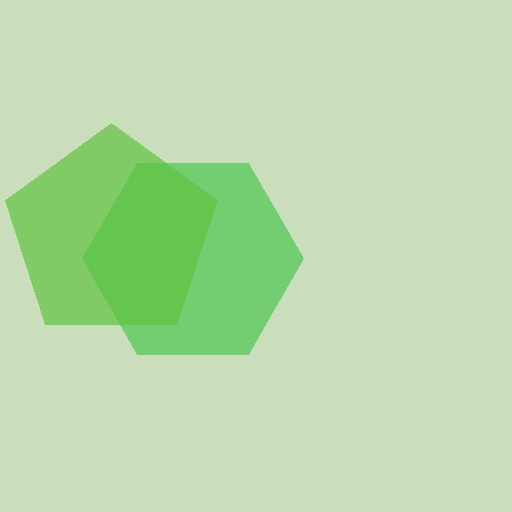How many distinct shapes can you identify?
There are 2 distinct shapes: a green hexagon, a lime pentagon.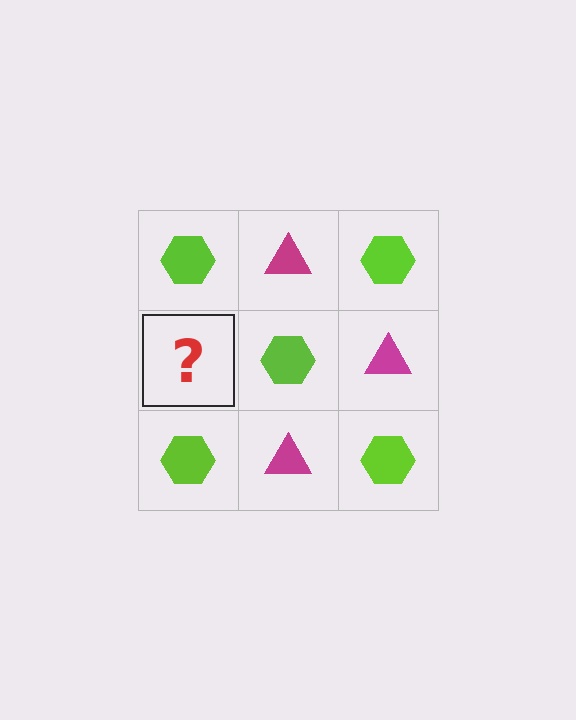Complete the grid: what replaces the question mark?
The question mark should be replaced with a magenta triangle.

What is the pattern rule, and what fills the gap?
The rule is that it alternates lime hexagon and magenta triangle in a checkerboard pattern. The gap should be filled with a magenta triangle.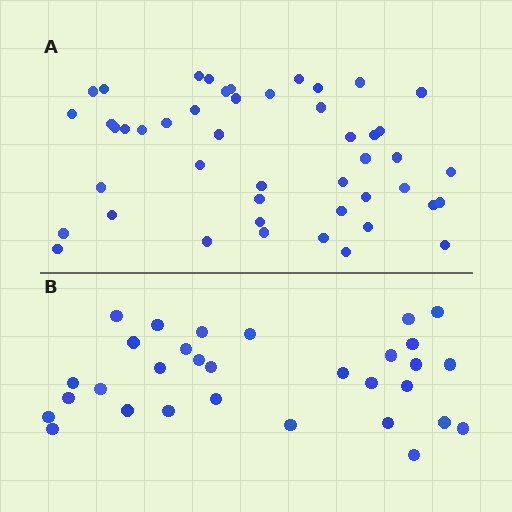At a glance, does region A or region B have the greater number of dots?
Region A (the top region) has more dots.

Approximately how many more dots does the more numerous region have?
Region A has approximately 15 more dots than region B.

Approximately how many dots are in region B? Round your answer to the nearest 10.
About 30 dots. (The exact count is 31, which rounds to 30.)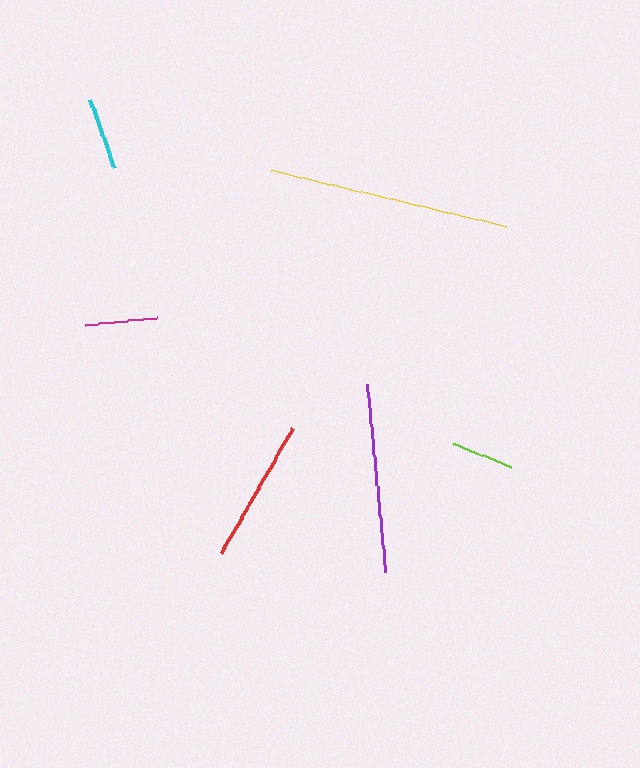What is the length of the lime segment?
The lime segment is approximately 63 pixels long.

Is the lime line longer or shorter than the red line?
The red line is longer than the lime line.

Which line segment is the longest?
The yellow line is the longest at approximately 241 pixels.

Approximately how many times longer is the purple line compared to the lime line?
The purple line is approximately 3.0 times the length of the lime line.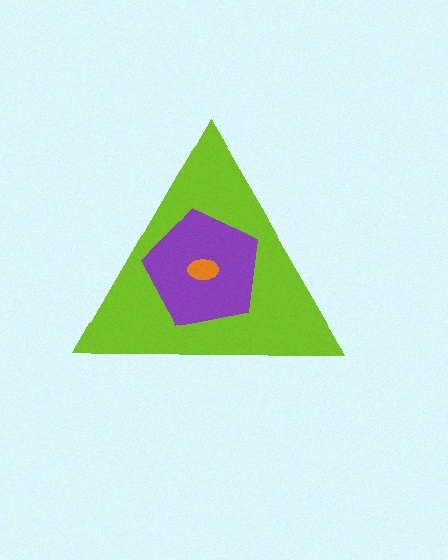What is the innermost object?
The orange ellipse.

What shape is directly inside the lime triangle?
The purple pentagon.